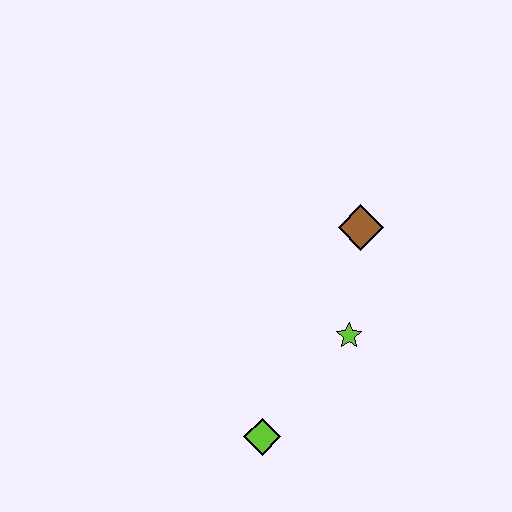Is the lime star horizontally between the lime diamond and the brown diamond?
Yes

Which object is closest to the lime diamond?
The lime star is closest to the lime diamond.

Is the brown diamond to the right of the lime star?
Yes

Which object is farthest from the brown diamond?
The lime diamond is farthest from the brown diamond.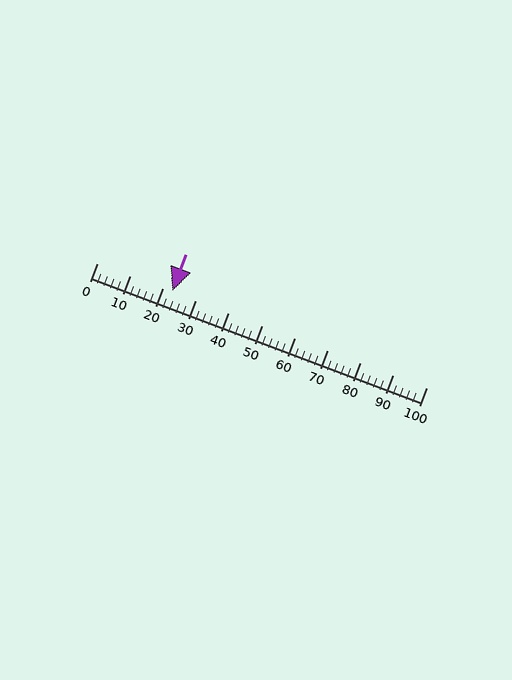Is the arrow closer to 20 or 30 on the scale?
The arrow is closer to 20.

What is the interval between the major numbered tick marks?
The major tick marks are spaced 10 units apart.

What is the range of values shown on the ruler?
The ruler shows values from 0 to 100.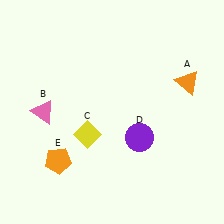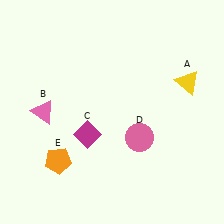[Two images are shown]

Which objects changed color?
A changed from orange to yellow. C changed from yellow to magenta. D changed from purple to pink.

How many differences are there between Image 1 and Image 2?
There are 3 differences between the two images.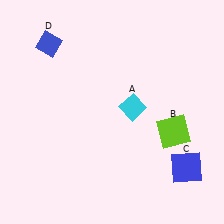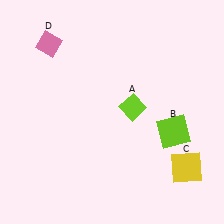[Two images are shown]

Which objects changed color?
A changed from cyan to lime. C changed from blue to yellow. D changed from blue to pink.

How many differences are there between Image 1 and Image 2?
There are 3 differences between the two images.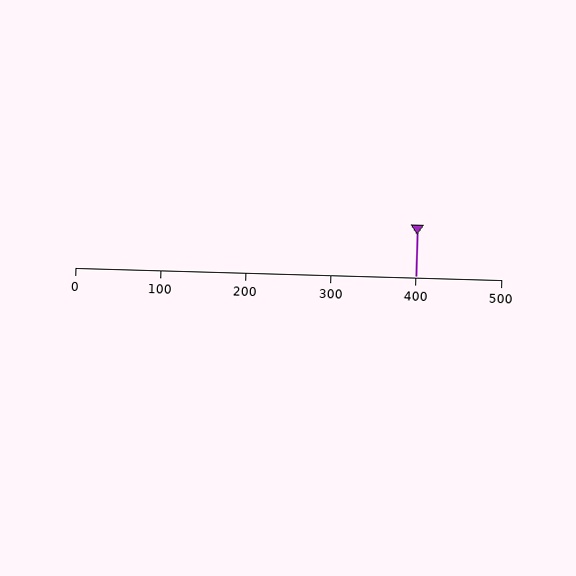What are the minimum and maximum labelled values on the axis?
The axis runs from 0 to 500.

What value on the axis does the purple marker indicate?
The marker indicates approximately 400.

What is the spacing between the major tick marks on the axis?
The major ticks are spaced 100 apart.